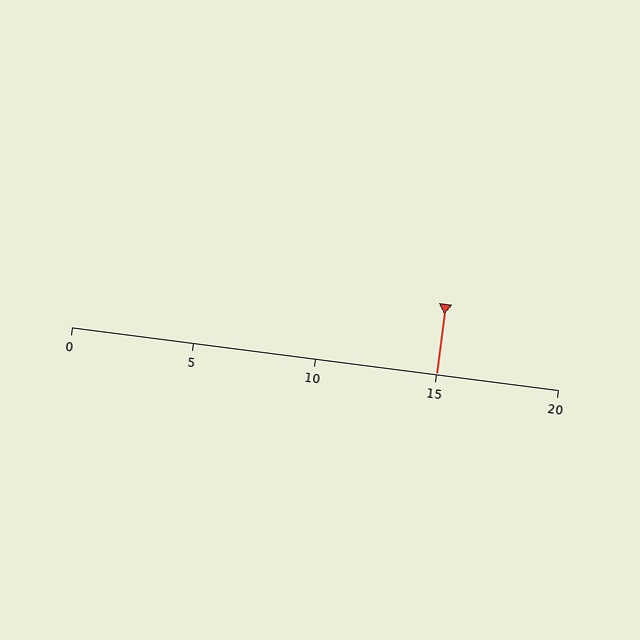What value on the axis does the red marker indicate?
The marker indicates approximately 15.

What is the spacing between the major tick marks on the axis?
The major ticks are spaced 5 apart.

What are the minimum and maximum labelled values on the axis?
The axis runs from 0 to 20.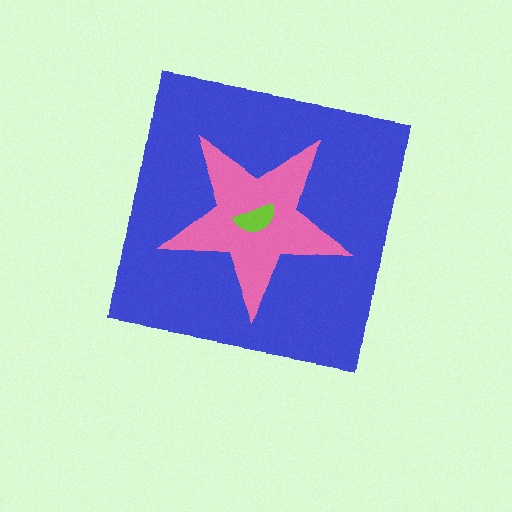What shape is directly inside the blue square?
The pink star.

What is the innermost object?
The lime semicircle.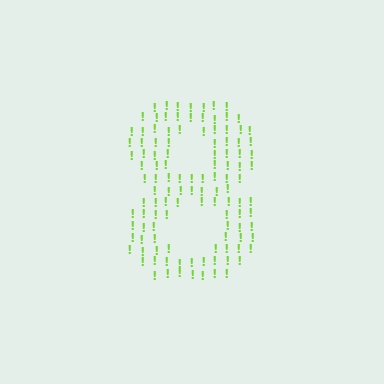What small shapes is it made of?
It is made of small exclamation marks.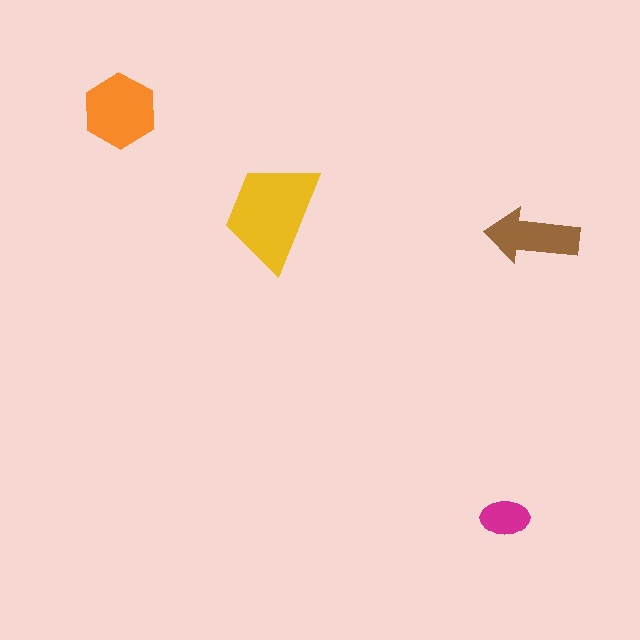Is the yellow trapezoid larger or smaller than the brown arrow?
Larger.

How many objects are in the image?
There are 4 objects in the image.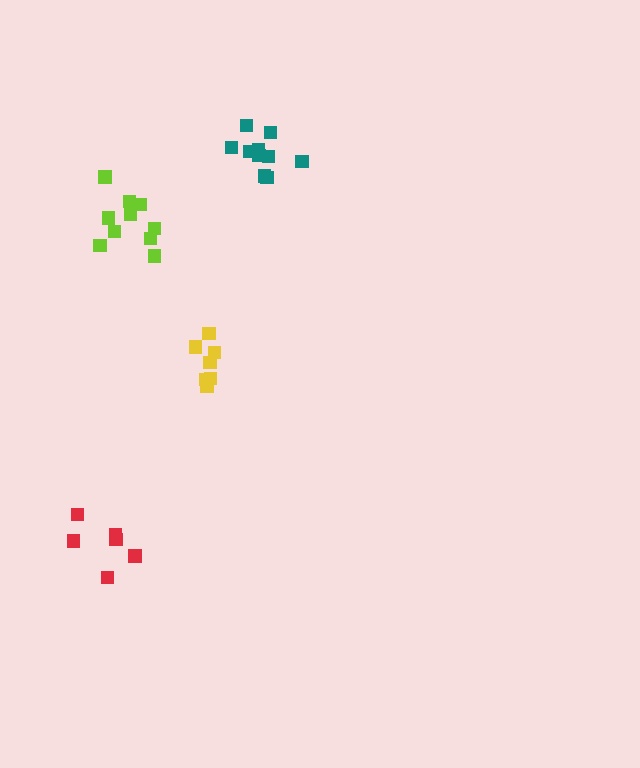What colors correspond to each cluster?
The clusters are colored: red, lime, teal, yellow.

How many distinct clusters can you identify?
There are 4 distinct clusters.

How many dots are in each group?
Group 1: 6 dots, Group 2: 10 dots, Group 3: 10 dots, Group 4: 7 dots (33 total).